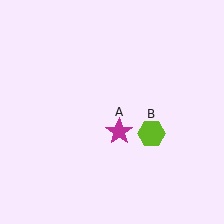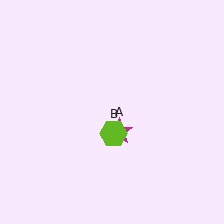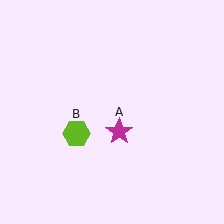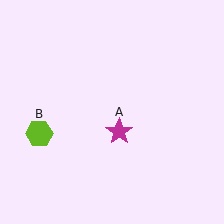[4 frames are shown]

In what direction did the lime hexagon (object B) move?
The lime hexagon (object B) moved left.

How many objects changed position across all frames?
1 object changed position: lime hexagon (object B).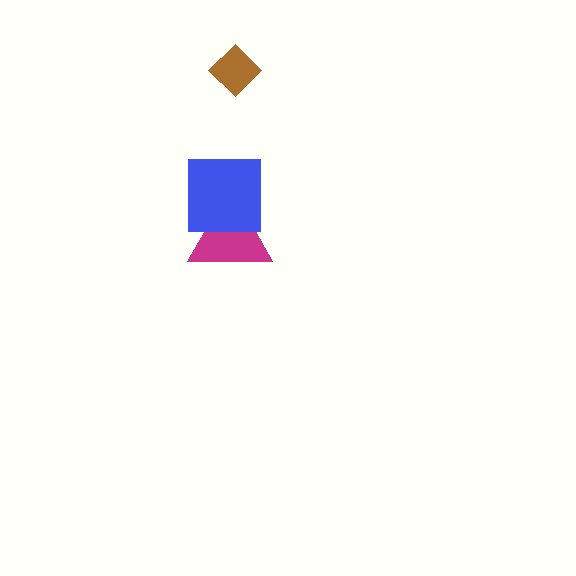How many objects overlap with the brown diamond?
0 objects overlap with the brown diamond.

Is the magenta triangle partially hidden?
Yes, it is partially covered by another shape.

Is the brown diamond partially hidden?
No, no other shape covers it.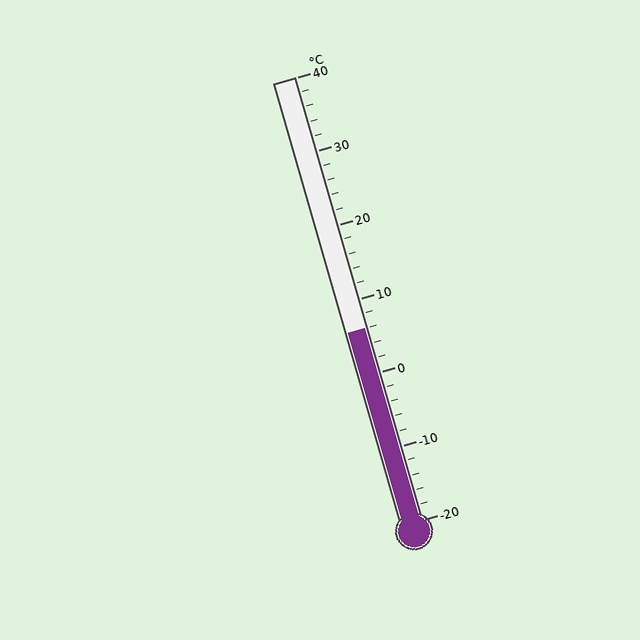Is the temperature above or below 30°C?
The temperature is below 30°C.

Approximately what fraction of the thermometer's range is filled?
The thermometer is filled to approximately 45% of its range.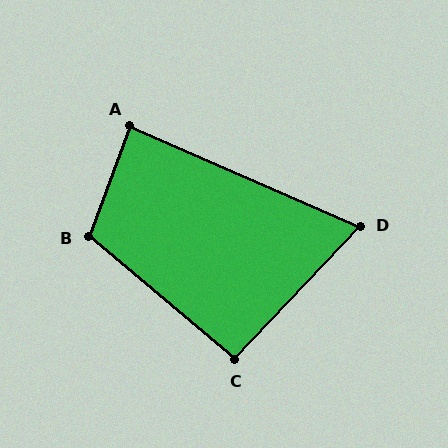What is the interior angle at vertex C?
Approximately 93 degrees (approximately right).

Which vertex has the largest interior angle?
B, at approximately 110 degrees.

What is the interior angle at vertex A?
Approximately 87 degrees (approximately right).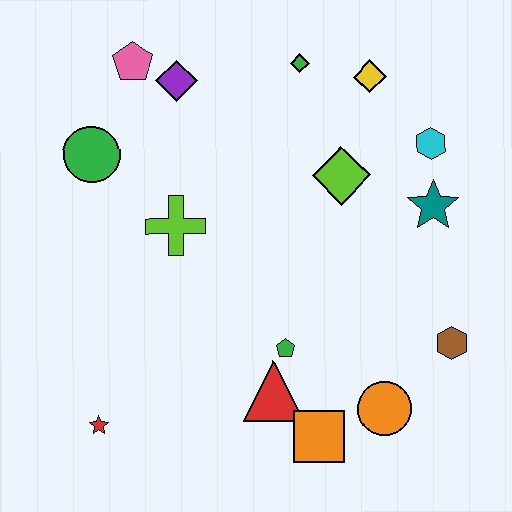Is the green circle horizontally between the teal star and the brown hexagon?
No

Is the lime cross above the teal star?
No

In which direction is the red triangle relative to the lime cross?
The red triangle is below the lime cross.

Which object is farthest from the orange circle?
The pink pentagon is farthest from the orange circle.